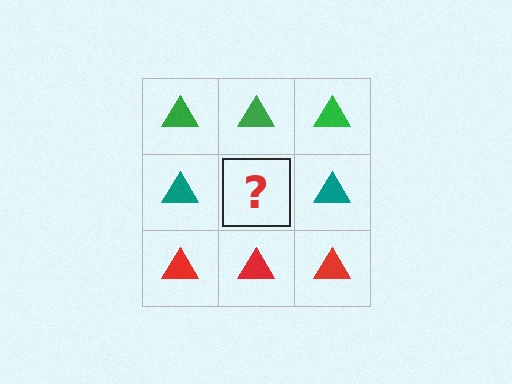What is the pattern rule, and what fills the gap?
The rule is that each row has a consistent color. The gap should be filled with a teal triangle.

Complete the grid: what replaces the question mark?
The question mark should be replaced with a teal triangle.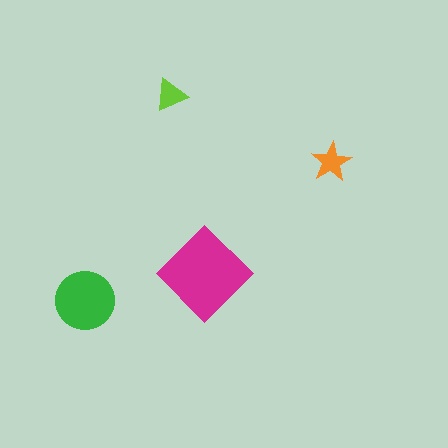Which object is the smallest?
The lime triangle.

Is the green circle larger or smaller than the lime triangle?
Larger.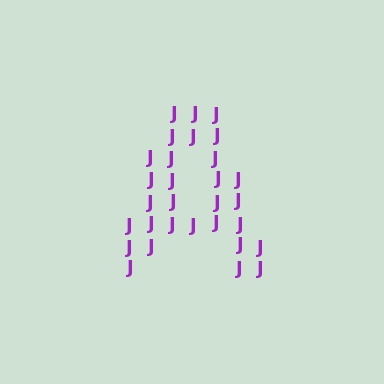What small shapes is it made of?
It is made of small letter J's.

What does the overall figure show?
The overall figure shows the letter A.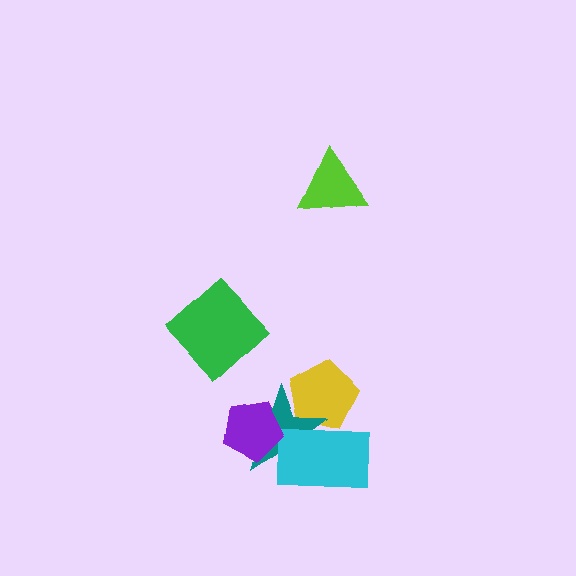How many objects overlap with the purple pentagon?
1 object overlaps with the purple pentagon.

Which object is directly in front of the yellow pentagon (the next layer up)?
The teal star is directly in front of the yellow pentagon.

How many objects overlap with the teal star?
3 objects overlap with the teal star.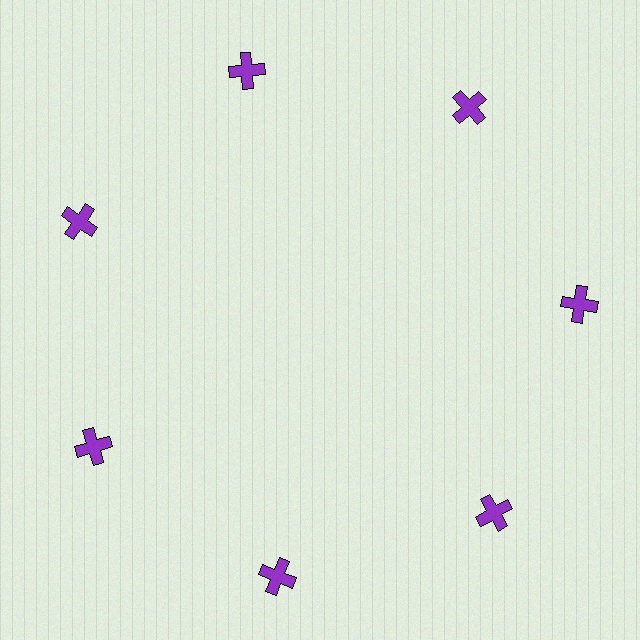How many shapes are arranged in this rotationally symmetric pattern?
There are 7 shapes, arranged in 7 groups of 1.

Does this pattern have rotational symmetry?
Yes, this pattern has 7-fold rotational symmetry. It looks the same after rotating 51 degrees around the center.